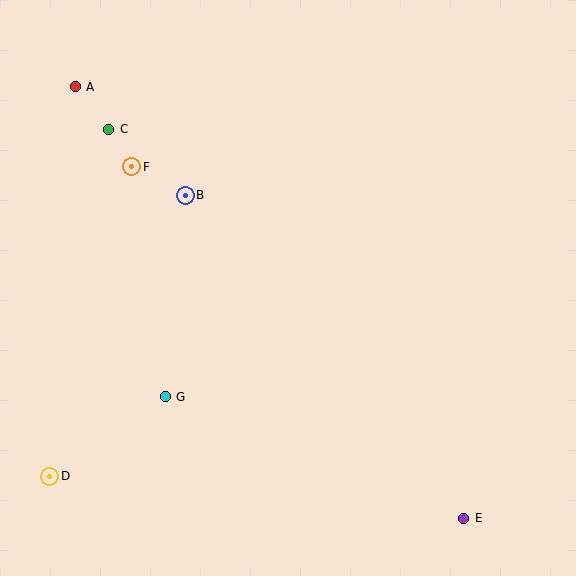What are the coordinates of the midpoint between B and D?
The midpoint between B and D is at (118, 336).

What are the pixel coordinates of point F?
Point F is at (132, 167).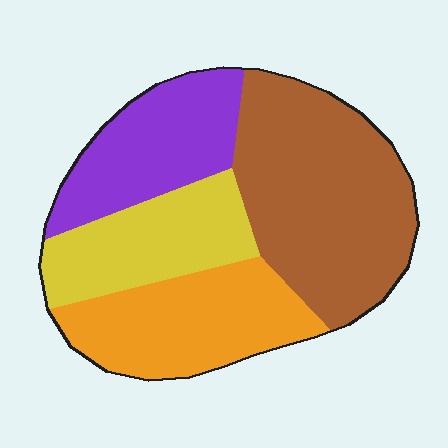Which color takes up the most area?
Brown, at roughly 35%.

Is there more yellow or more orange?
Orange.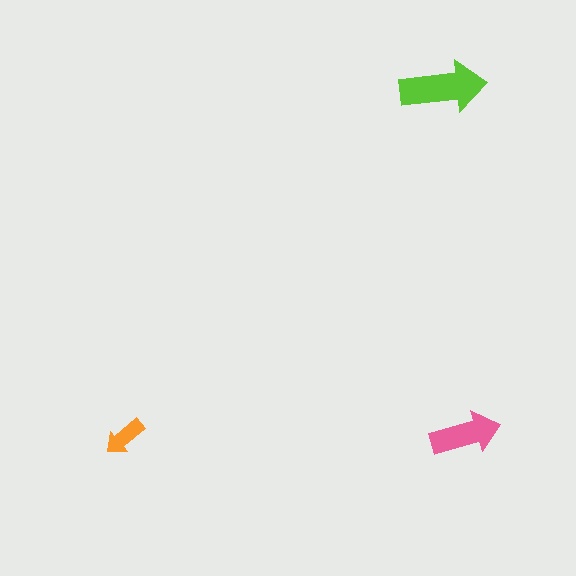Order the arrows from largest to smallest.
the lime one, the pink one, the orange one.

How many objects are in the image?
There are 3 objects in the image.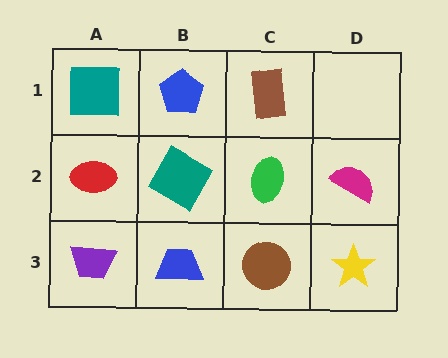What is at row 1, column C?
A brown rectangle.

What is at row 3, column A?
A purple trapezoid.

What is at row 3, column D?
A yellow star.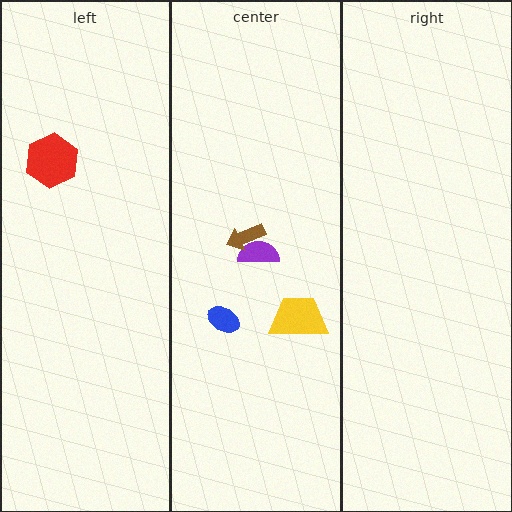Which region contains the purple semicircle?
The center region.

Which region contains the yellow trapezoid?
The center region.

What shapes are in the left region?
The red hexagon.